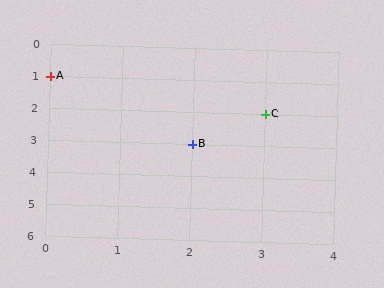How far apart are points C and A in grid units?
Points C and A are 3 columns and 1 row apart (about 3.2 grid units diagonally).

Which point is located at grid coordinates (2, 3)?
Point B is at (2, 3).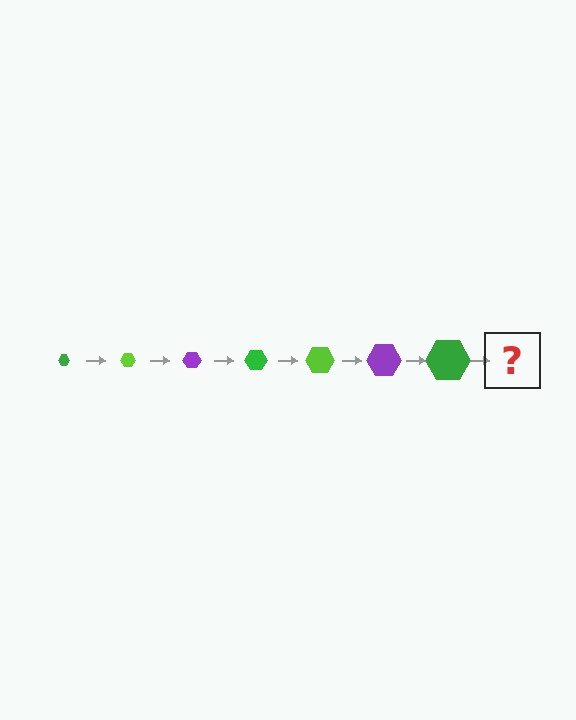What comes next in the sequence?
The next element should be a lime hexagon, larger than the previous one.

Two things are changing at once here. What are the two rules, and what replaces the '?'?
The two rules are that the hexagon grows larger each step and the color cycles through green, lime, and purple. The '?' should be a lime hexagon, larger than the previous one.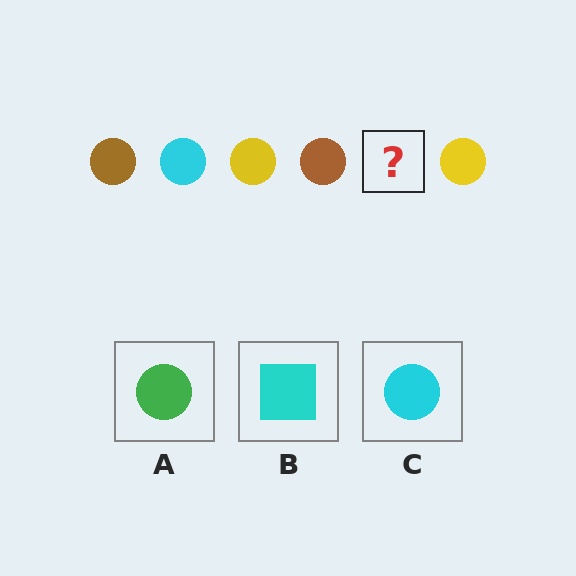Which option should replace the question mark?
Option C.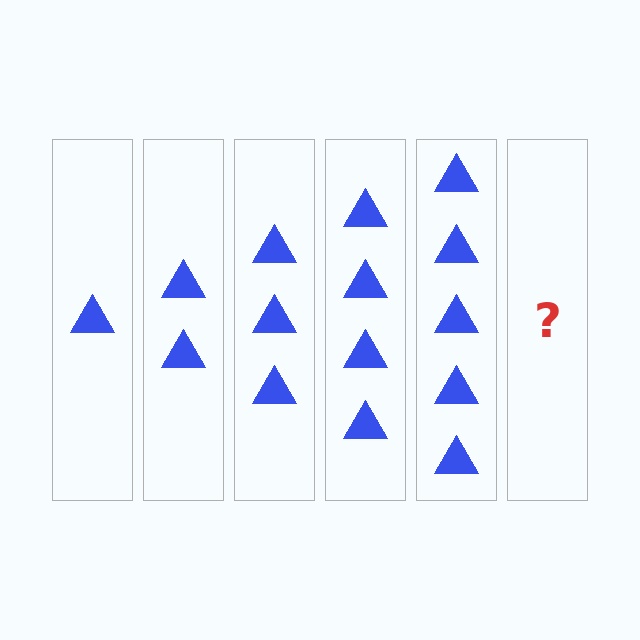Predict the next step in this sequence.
The next step is 6 triangles.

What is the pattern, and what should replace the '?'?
The pattern is that each step adds one more triangle. The '?' should be 6 triangles.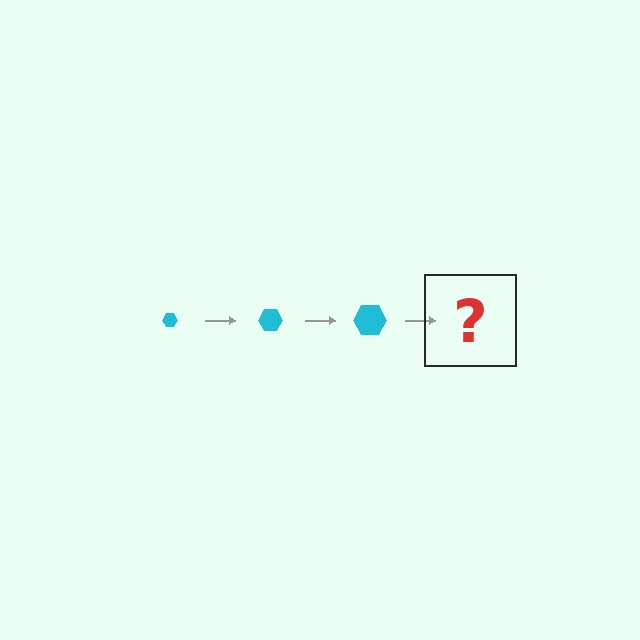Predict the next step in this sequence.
The next step is a cyan hexagon, larger than the previous one.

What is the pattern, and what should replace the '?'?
The pattern is that the hexagon gets progressively larger each step. The '?' should be a cyan hexagon, larger than the previous one.